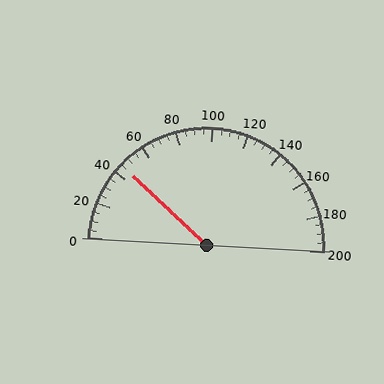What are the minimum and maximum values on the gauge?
The gauge ranges from 0 to 200.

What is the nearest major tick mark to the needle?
The nearest major tick mark is 40.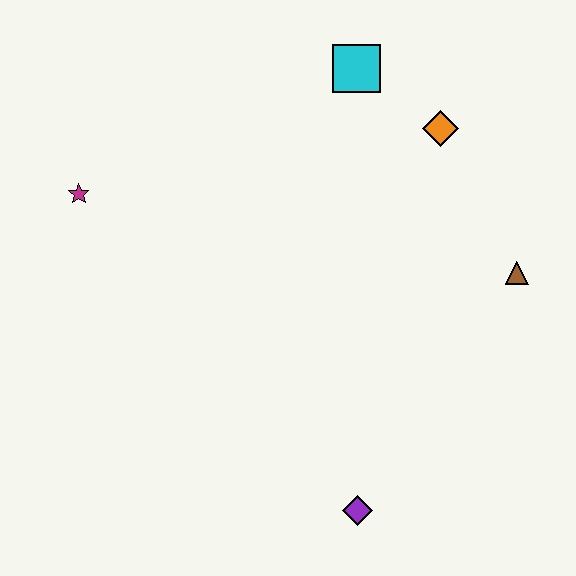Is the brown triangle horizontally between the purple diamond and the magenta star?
No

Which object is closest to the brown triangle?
The orange diamond is closest to the brown triangle.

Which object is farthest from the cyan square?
The purple diamond is farthest from the cyan square.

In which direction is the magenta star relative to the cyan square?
The magenta star is to the left of the cyan square.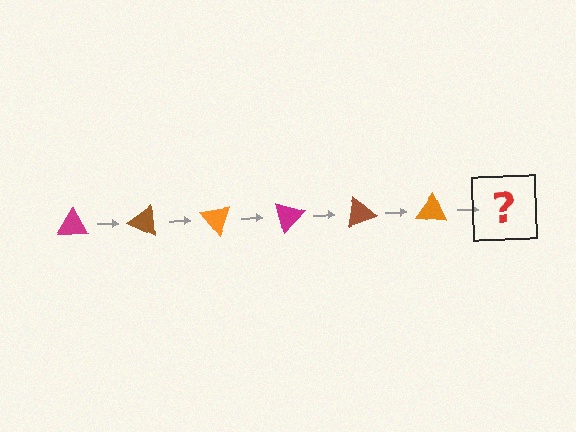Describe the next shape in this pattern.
It should be a magenta triangle, rotated 150 degrees from the start.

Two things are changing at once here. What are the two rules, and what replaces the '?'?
The two rules are that it rotates 25 degrees each step and the color cycles through magenta, brown, and orange. The '?' should be a magenta triangle, rotated 150 degrees from the start.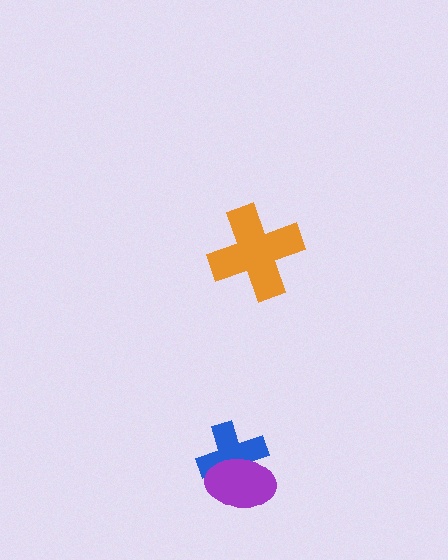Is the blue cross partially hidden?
Yes, it is partially covered by another shape.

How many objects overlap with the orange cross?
0 objects overlap with the orange cross.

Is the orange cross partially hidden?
No, no other shape covers it.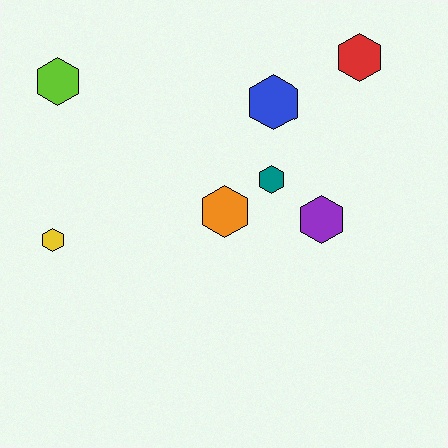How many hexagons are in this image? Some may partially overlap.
There are 7 hexagons.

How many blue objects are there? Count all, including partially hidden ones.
There is 1 blue object.